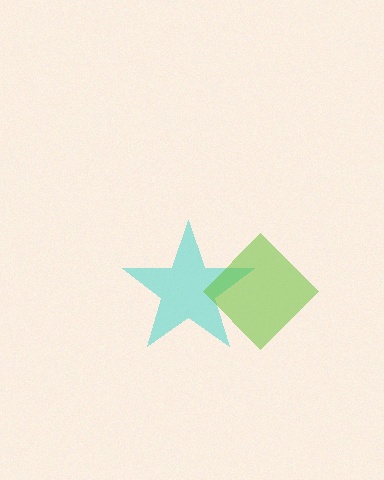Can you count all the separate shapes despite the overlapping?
Yes, there are 2 separate shapes.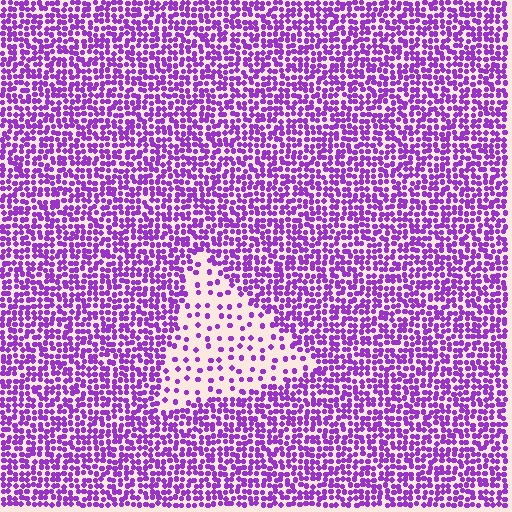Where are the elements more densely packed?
The elements are more densely packed outside the triangle boundary.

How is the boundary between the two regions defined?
The boundary is defined by a change in element density (approximately 3.0x ratio). All elements are the same color, size, and shape.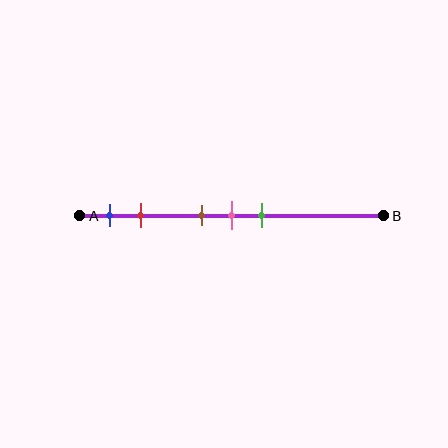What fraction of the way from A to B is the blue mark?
The blue mark is approximately 10% (0.1) of the way from A to B.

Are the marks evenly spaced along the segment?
No, the marks are not evenly spaced.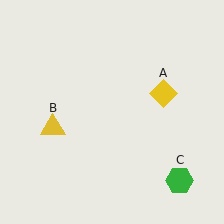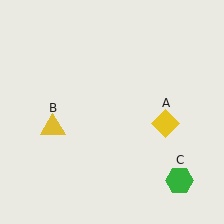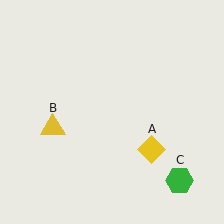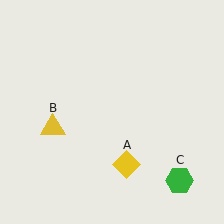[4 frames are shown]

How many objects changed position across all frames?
1 object changed position: yellow diamond (object A).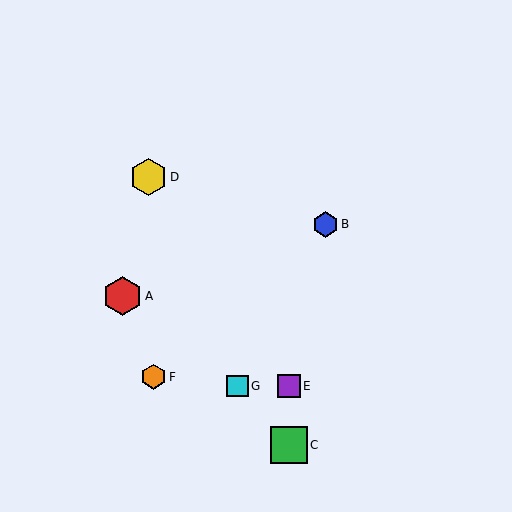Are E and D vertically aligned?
No, E is at x≈289 and D is at x≈148.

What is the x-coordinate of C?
Object C is at x≈289.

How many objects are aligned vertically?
2 objects (C, E) are aligned vertically.